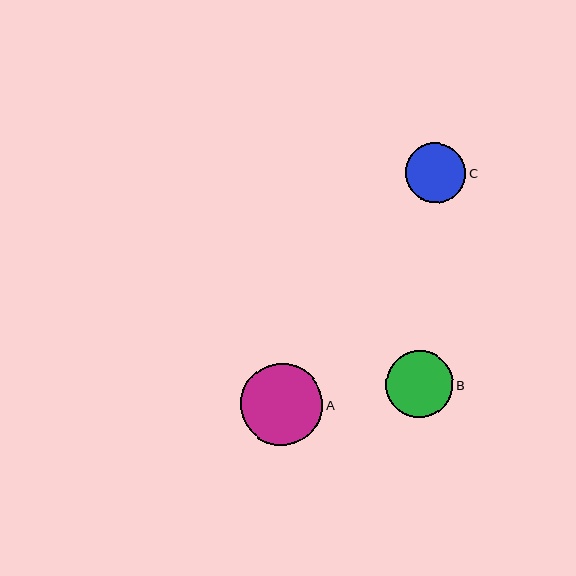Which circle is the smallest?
Circle C is the smallest with a size of approximately 60 pixels.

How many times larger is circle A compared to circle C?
Circle A is approximately 1.4 times the size of circle C.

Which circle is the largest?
Circle A is the largest with a size of approximately 82 pixels.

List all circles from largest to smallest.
From largest to smallest: A, B, C.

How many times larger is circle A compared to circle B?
Circle A is approximately 1.2 times the size of circle B.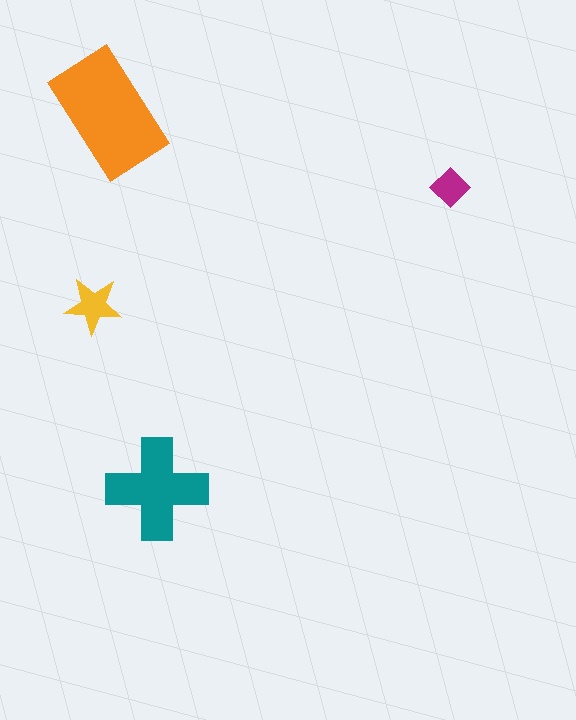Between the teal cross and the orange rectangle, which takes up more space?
The orange rectangle.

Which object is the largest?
The orange rectangle.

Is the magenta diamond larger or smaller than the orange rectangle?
Smaller.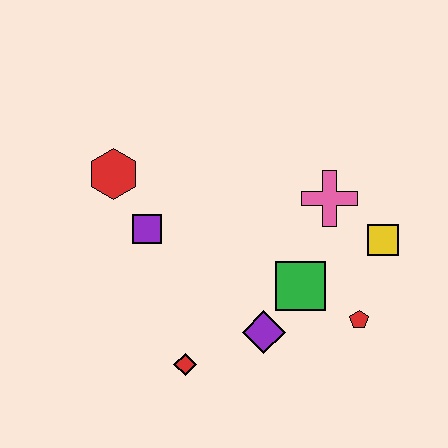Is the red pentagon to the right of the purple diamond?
Yes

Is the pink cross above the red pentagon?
Yes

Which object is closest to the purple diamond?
The green square is closest to the purple diamond.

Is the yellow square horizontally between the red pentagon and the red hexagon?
No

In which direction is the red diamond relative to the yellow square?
The red diamond is to the left of the yellow square.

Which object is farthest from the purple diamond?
The red hexagon is farthest from the purple diamond.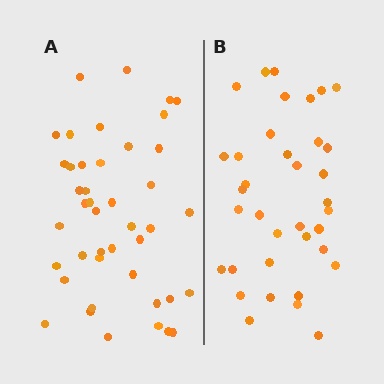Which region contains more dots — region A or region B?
Region A (the left region) has more dots.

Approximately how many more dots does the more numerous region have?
Region A has roughly 8 or so more dots than region B.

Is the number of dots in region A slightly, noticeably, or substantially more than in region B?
Region A has only slightly more — the two regions are fairly close. The ratio is roughly 1.2 to 1.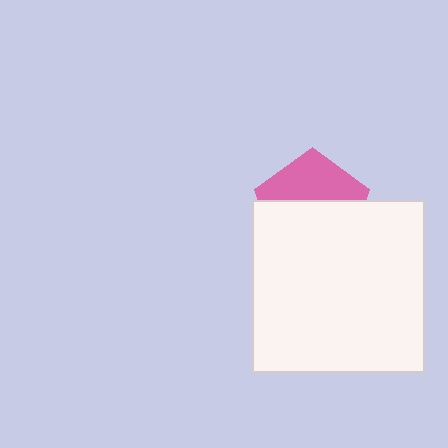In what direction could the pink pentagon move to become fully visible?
The pink pentagon could move up. That would shift it out from behind the white square entirely.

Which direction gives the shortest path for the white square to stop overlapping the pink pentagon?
Moving down gives the shortest separation.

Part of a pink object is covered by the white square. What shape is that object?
It is a pentagon.